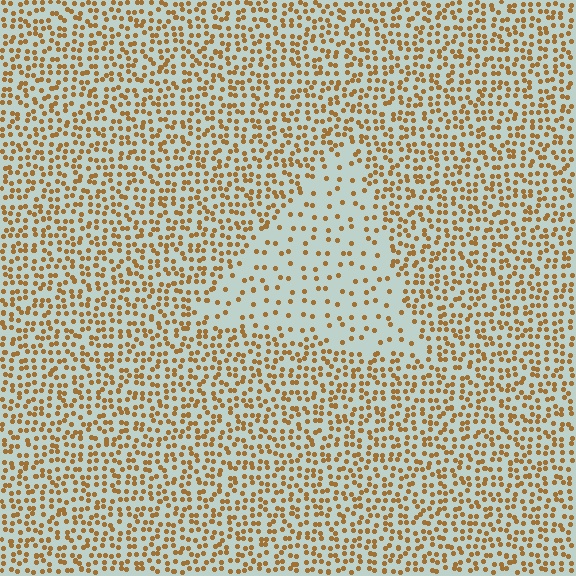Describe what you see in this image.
The image contains small brown elements arranged at two different densities. A triangle-shaped region is visible where the elements are less densely packed than the surrounding area.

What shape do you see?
I see a triangle.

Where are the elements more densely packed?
The elements are more densely packed outside the triangle boundary.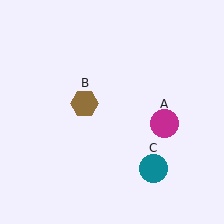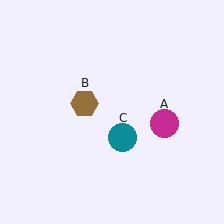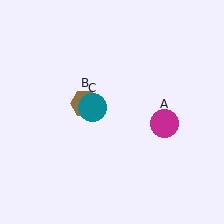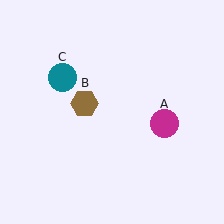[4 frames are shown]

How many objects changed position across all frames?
1 object changed position: teal circle (object C).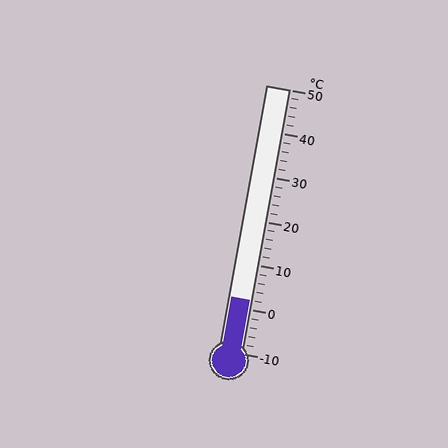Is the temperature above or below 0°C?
The temperature is above 0°C.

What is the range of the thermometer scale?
The thermometer scale ranges from -10°C to 50°C.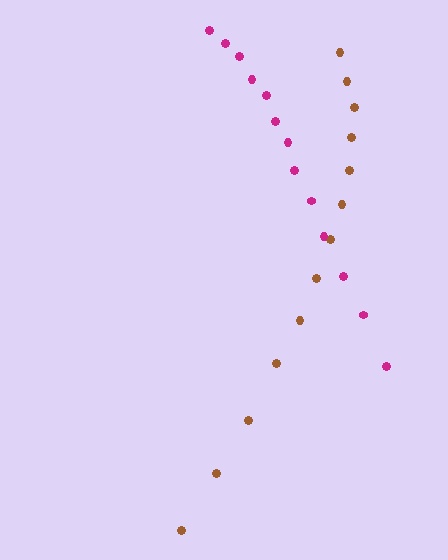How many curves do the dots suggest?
There are 2 distinct paths.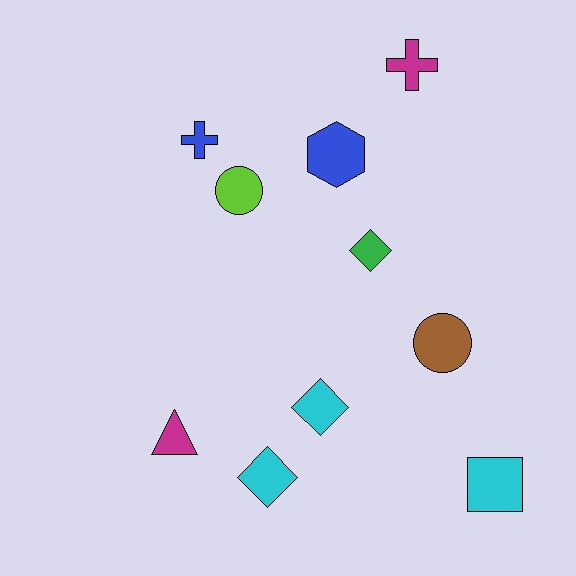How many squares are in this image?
There is 1 square.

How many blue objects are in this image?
There are 2 blue objects.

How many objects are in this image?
There are 10 objects.